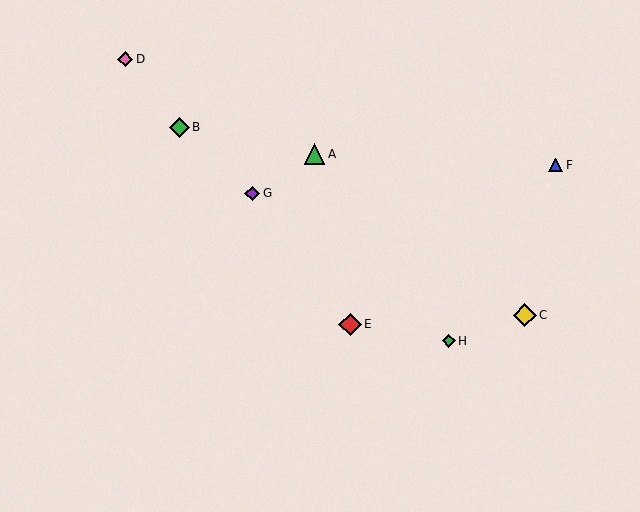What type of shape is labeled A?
Shape A is a green triangle.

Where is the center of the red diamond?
The center of the red diamond is at (350, 324).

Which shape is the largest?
The yellow diamond (labeled C) is the largest.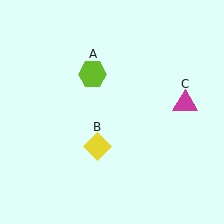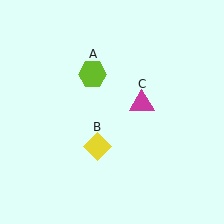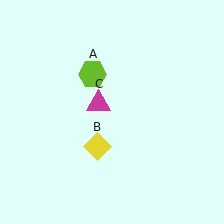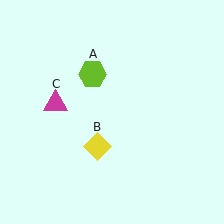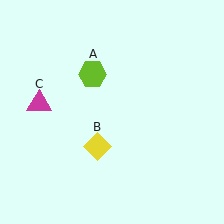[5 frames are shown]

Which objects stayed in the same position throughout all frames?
Lime hexagon (object A) and yellow diamond (object B) remained stationary.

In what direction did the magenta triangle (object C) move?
The magenta triangle (object C) moved left.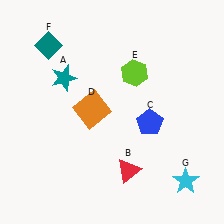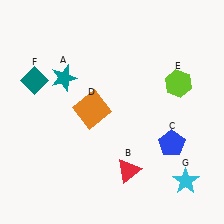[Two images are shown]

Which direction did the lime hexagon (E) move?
The lime hexagon (E) moved right.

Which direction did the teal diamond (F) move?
The teal diamond (F) moved down.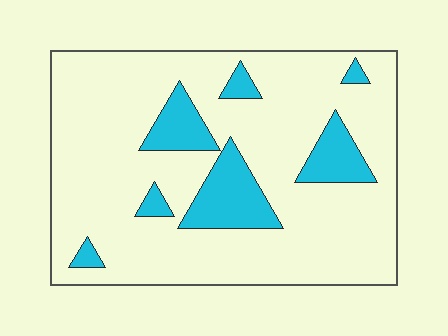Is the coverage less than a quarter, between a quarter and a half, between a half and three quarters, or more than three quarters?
Less than a quarter.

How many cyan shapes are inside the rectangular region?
7.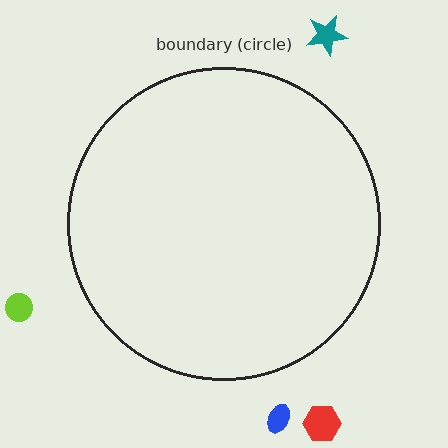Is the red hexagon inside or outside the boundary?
Outside.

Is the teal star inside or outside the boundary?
Outside.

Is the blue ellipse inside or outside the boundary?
Outside.